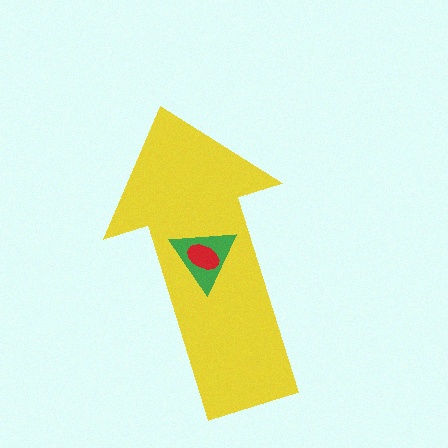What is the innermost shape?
The red ellipse.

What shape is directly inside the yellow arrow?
The green triangle.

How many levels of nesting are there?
3.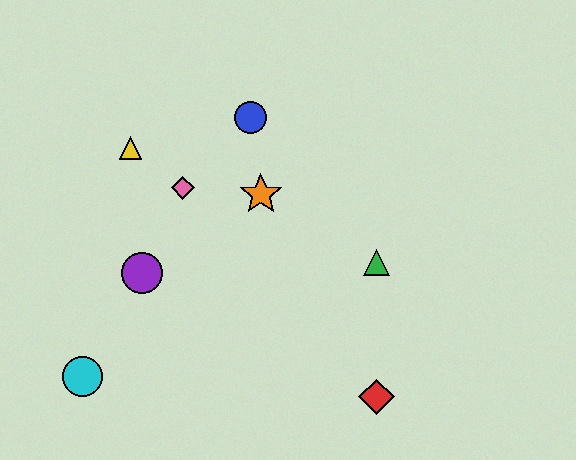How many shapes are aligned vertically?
2 shapes (the red diamond, the green triangle) are aligned vertically.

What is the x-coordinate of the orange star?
The orange star is at x≈261.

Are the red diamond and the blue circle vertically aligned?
No, the red diamond is at x≈376 and the blue circle is at x≈251.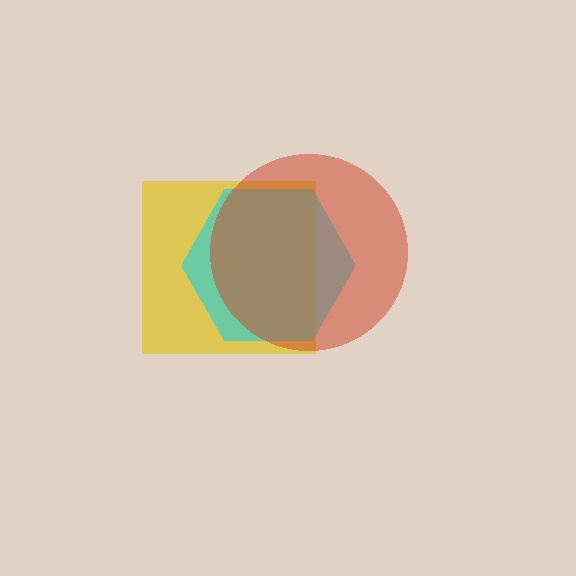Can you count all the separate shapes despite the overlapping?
Yes, there are 3 separate shapes.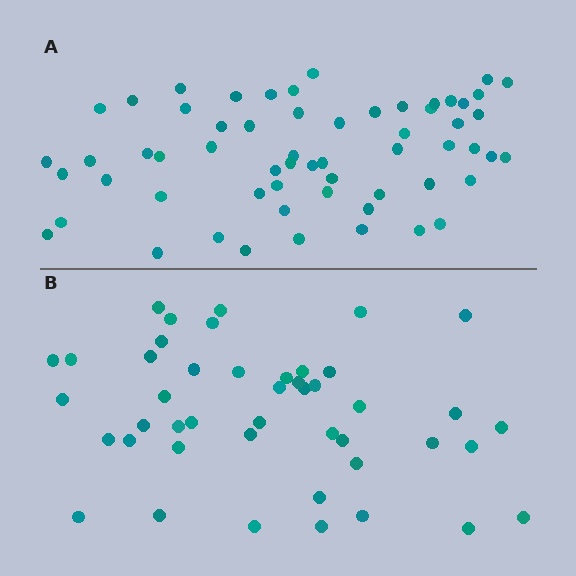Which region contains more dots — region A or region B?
Region A (the top region) has more dots.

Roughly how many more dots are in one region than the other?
Region A has approximately 15 more dots than region B.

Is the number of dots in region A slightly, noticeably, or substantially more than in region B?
Region A has noticeably more, but not dramatically so. The ratio is roughly 1.3 to 1.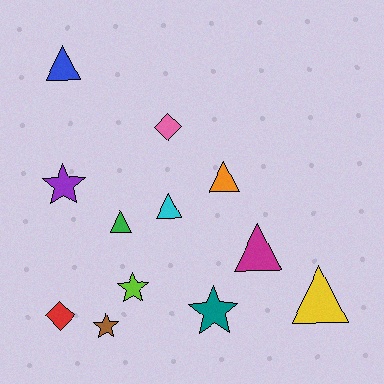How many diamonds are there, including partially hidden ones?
There are 2 diamonds.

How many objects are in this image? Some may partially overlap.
There are 12 objects.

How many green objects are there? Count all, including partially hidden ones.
There is 1 green object.